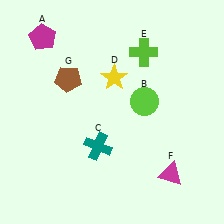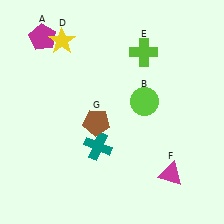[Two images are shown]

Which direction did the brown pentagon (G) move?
The brown pentagon (G) moved down.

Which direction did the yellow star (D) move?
The yellow star (D) moved left.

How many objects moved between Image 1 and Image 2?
2 objects moved between the two images.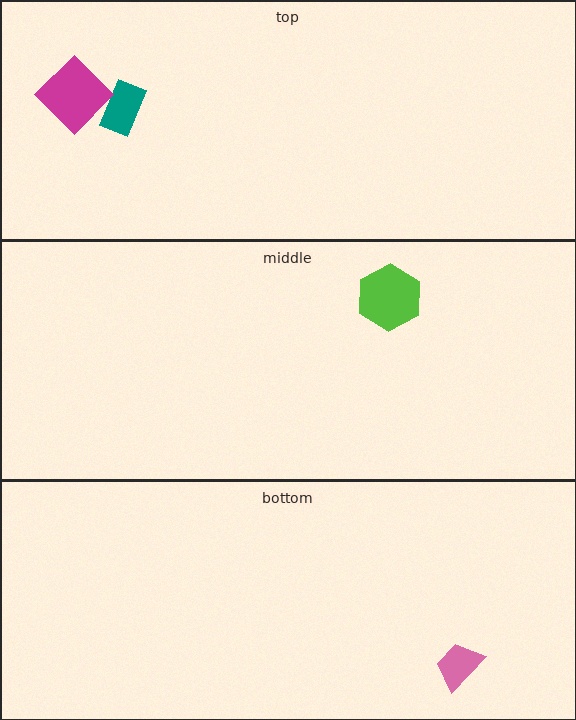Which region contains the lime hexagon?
The middle region.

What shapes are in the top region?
The teal rectangle, the magenta diamond.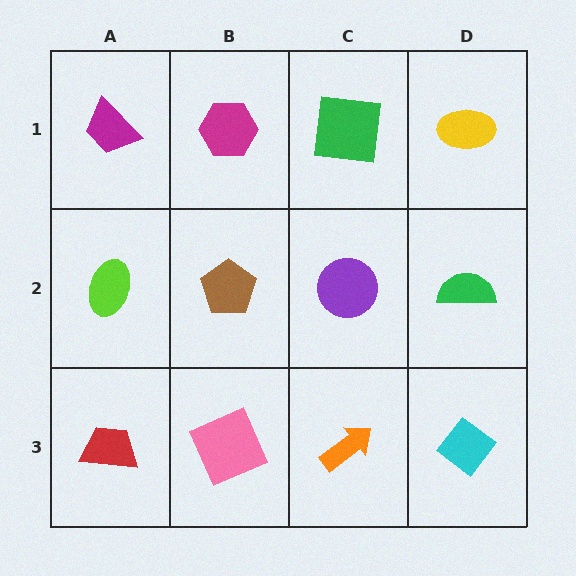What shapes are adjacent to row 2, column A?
A magenta trapezoid (row 1, column A), a red trapezoid (row 3, column A), a brown pentagon (row 2, column B).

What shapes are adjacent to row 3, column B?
A brown pentagon (row 2, column B), a red trapezoid (row 3, column A), an orange arrow (row 3, column C).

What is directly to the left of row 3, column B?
A red trapezoid.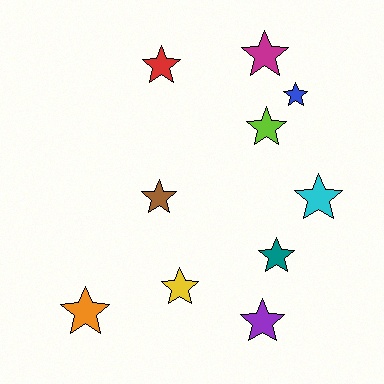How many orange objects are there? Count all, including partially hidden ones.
There is 1 orange object.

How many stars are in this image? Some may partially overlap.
There are 10 stars.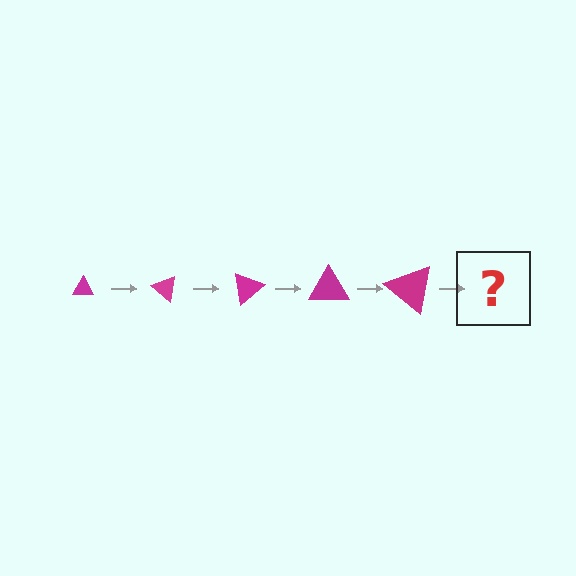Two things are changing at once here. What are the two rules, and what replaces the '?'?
The two rules are that the triangle grows larger each step and it rotates 40 degrees each step. The '?' should be a triangle, larger than the previous one and rotated 200 degrees from the start.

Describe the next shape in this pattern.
It should be a triangle, larger than the previous one and rotated 200 degrees from the start.